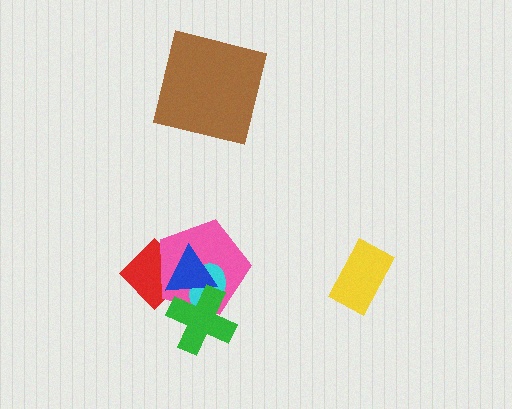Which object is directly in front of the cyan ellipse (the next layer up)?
The blue triangle is directly in front of the cyan ellipse.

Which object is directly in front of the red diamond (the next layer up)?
The pink pentagon is directly in front of the red diamond.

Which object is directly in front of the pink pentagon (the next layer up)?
The cyan ellipse is directly in front of the pink pentagon.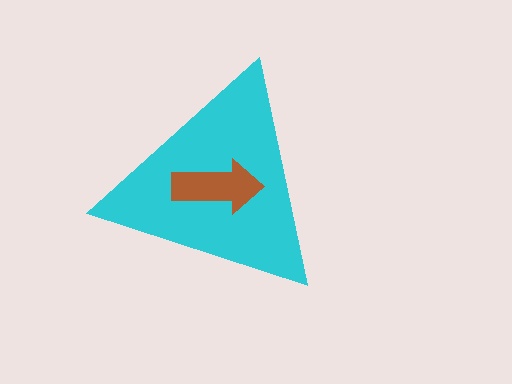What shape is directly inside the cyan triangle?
The brown arrow.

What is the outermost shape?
The cyan triangle.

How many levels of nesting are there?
2.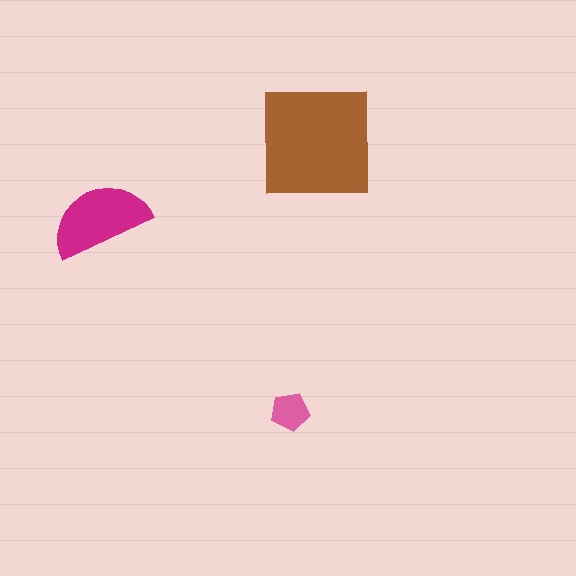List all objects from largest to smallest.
The brown square, the magenta semicircle, the pink pentagon.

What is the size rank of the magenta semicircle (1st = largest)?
2nd.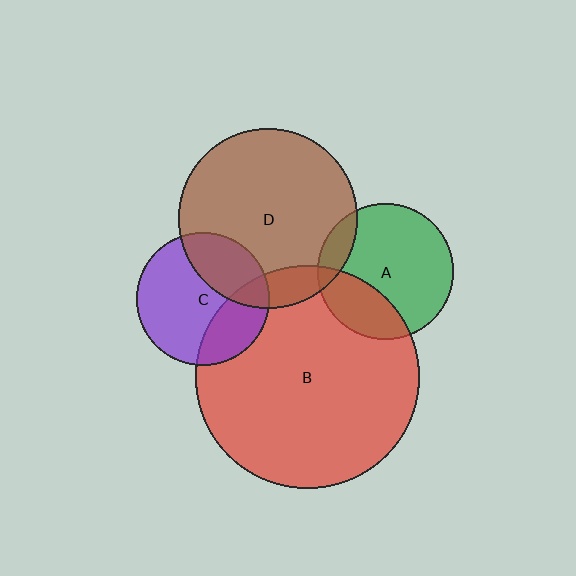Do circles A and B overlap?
Yes.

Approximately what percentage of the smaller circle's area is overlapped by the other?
Approximately 25%.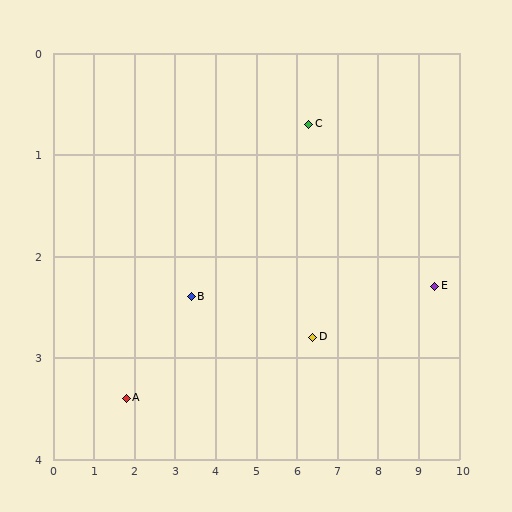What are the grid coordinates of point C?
Point C is at approximately (6.3, 0.7).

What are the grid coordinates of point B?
Point B is at approximately (3.4, 2.4).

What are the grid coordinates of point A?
Point A is at approximately (1.8, 3.4).